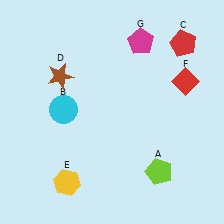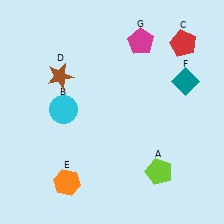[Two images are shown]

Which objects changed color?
E changed from yellow to orange. F changed from red to teal.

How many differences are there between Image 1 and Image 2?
There are 2 differences between the two images.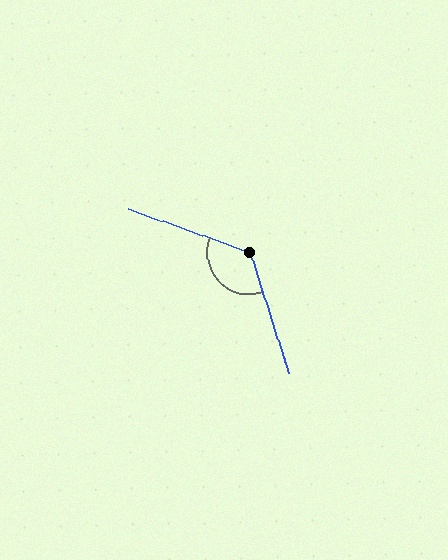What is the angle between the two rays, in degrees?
Approximately 128 degrees.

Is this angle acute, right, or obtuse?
It is obtuse.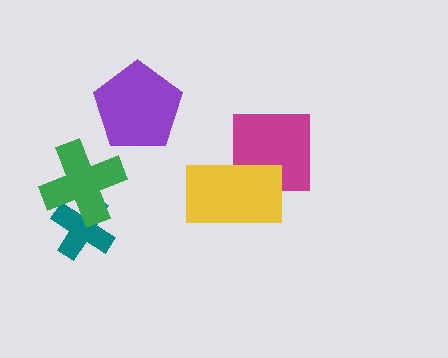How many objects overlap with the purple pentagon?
0 objects overlap with the purple pentagon.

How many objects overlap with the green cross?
1 object overlaps with the green cross.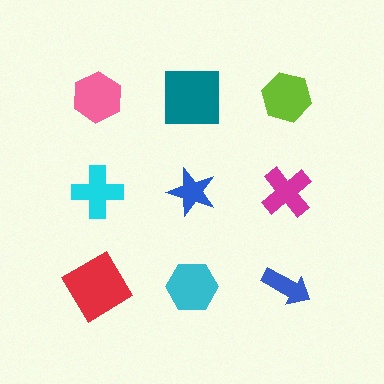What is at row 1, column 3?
A lime hexagon.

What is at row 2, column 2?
A blue star.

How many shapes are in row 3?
3 shapes.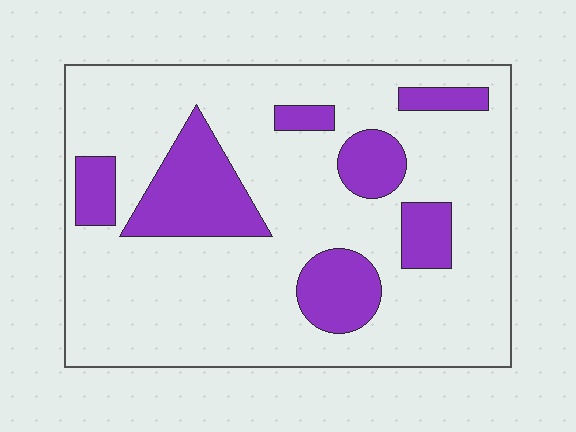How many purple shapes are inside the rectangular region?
7.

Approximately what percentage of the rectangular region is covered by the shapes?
Approximately 20%.